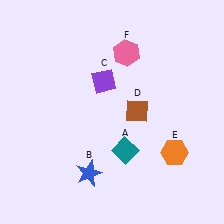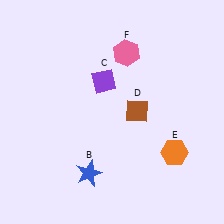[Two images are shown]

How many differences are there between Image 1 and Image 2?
There is 1 difference between the two images.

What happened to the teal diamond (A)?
The teal diamond (A) was removed in Image 2. It was in the bottom-right area of Image 1.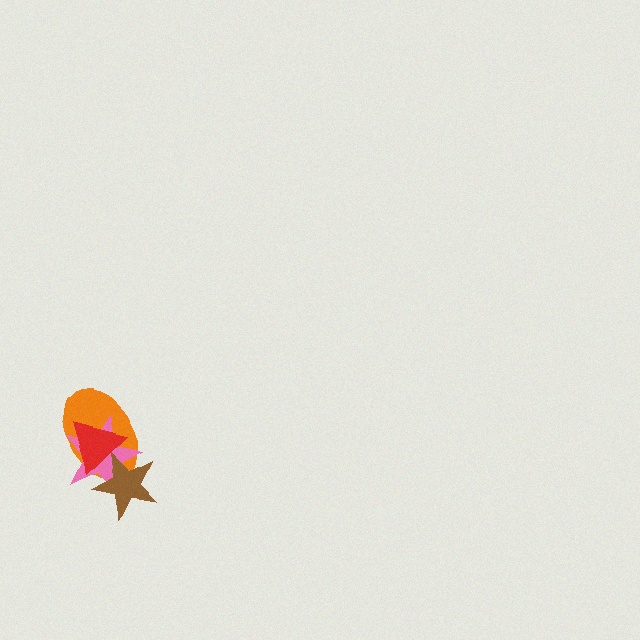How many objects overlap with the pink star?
3 objects overlap with the pink star.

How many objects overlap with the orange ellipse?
3 objects overlap with the orange ellipse.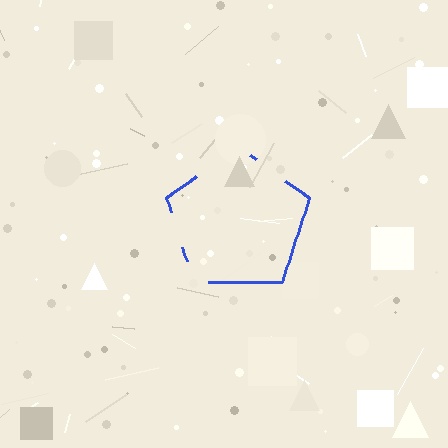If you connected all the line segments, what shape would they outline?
They would outline a pentagon.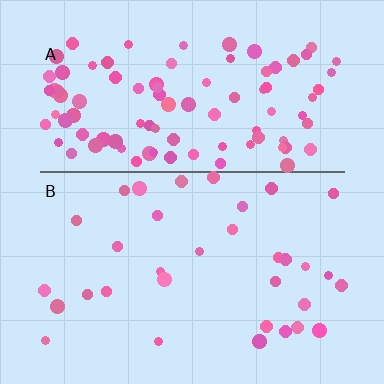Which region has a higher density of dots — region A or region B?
A (the top).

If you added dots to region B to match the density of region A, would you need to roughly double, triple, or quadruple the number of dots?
Approximately triple.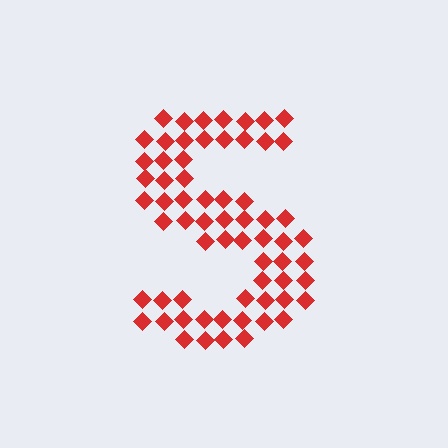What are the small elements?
The small elements are diamonds.